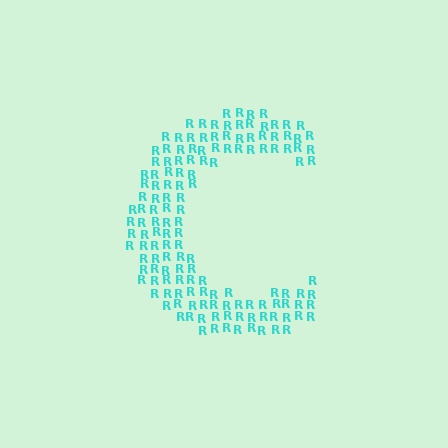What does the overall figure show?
The overall figure shows the letter C.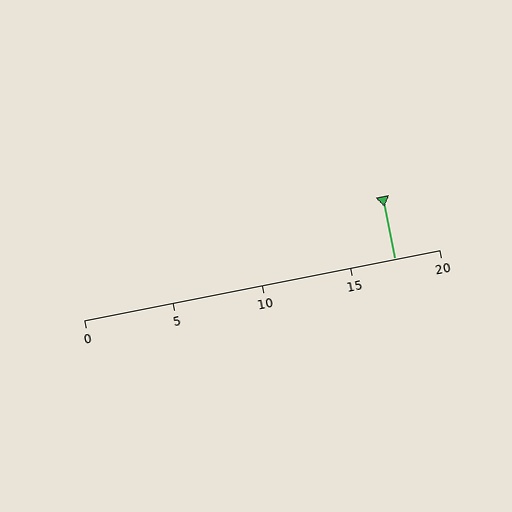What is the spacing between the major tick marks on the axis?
The major ticks are spaced 5 apart.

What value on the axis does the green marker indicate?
The marker indicates approximately 17.5.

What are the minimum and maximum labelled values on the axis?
The axis runs from 0 to 20.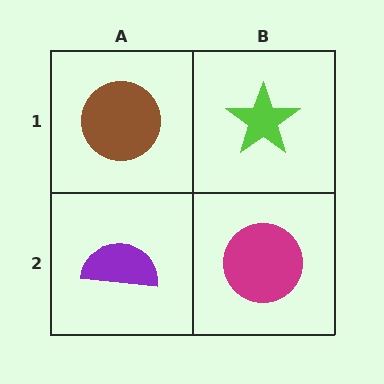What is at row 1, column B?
A lime star.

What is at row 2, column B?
A magenta circle.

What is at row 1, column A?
A brown circle.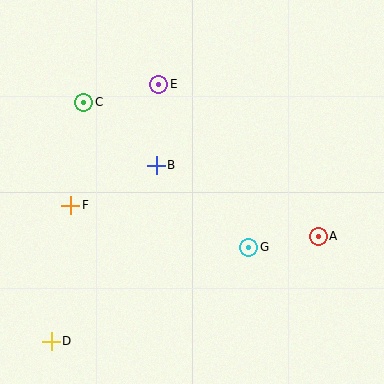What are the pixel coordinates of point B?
Point B is at (156, 165).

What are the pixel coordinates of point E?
Point E is at (159, 84).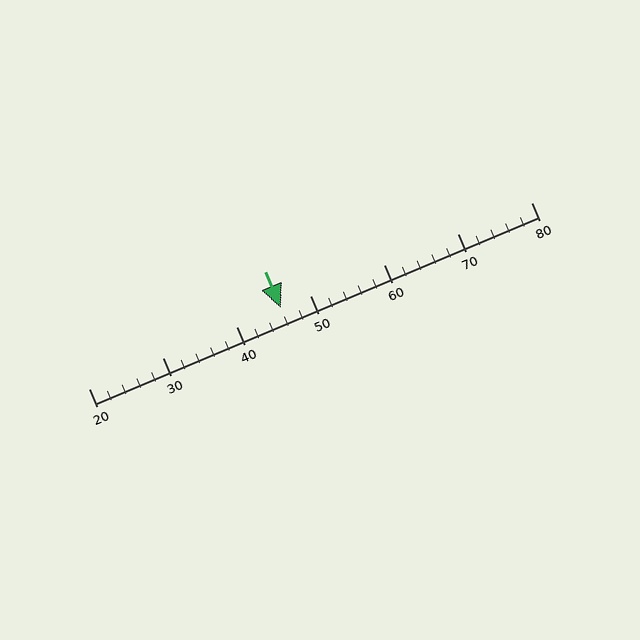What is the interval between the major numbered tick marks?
The major tick marks are spaced 10 units apart.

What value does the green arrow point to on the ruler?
The green arrow points to approximately 46.